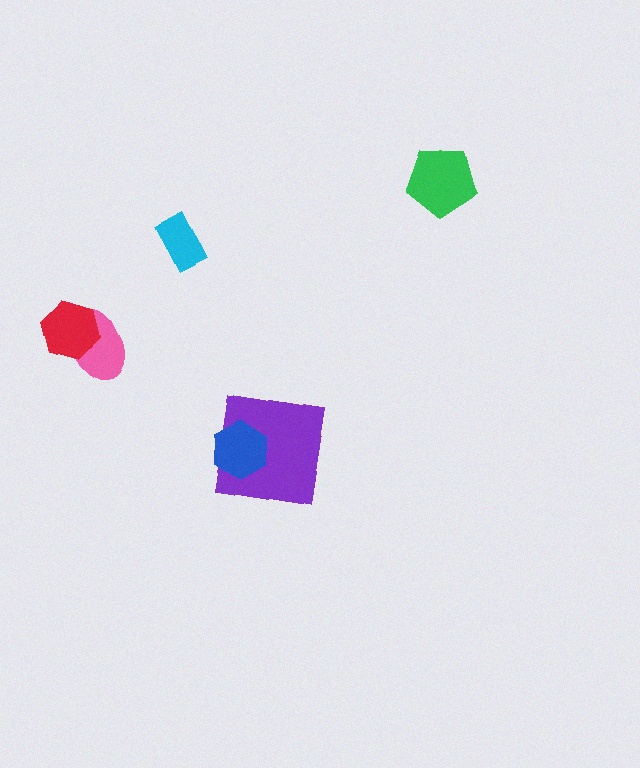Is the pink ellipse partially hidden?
Yes, it is partially covered by another shape.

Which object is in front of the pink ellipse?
The red hexagon is in front of the pink ellipse.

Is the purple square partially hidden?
Yes, it is partially covered by another shape.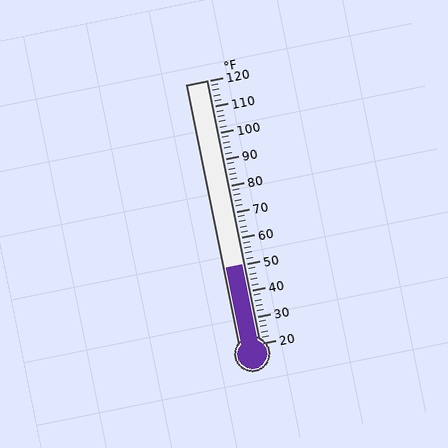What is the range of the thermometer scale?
The thermometer scale ranges from 20°F to 120°F.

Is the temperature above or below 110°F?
The temperature is below 110°F.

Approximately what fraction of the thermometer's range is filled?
The thermometer is filled to approximately 30% of its range.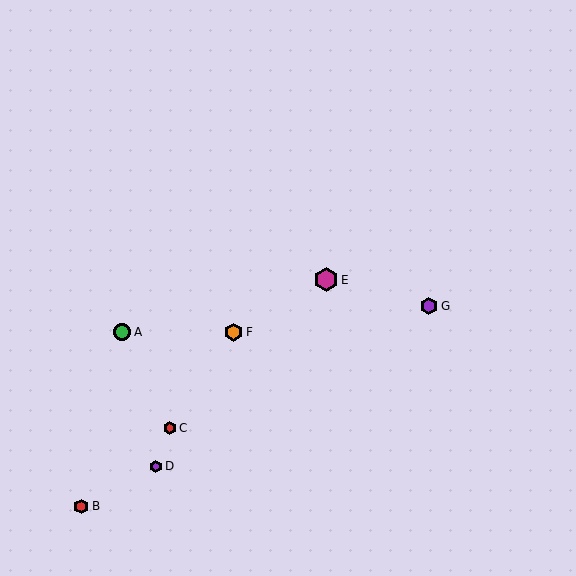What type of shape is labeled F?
Shape F is an orange hexagon.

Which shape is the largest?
The magenta hexagon (labeled E) is the largest.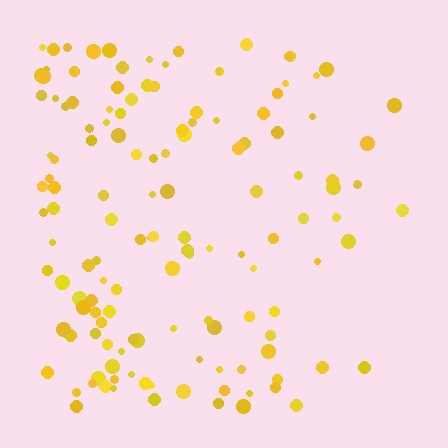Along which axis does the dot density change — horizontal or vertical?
Horizontal.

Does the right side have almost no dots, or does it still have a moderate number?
Still a moderate number, just noticeably fewer than the left.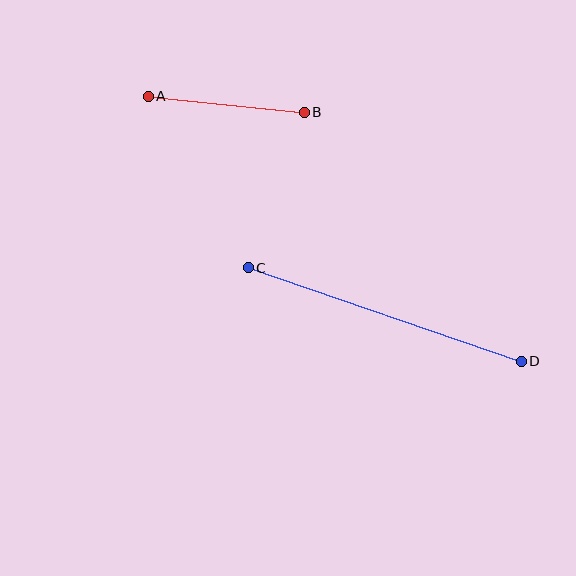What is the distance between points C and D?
The distance is approximately 289 pixels.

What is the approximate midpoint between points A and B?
The midpoint is at approximately (226, 104) pixels.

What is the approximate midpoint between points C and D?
The midpoint is at approximately (385, 314) pixels.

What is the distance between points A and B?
The distance is approximately 157 pixels.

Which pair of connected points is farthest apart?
Points C and D are farthest apart.